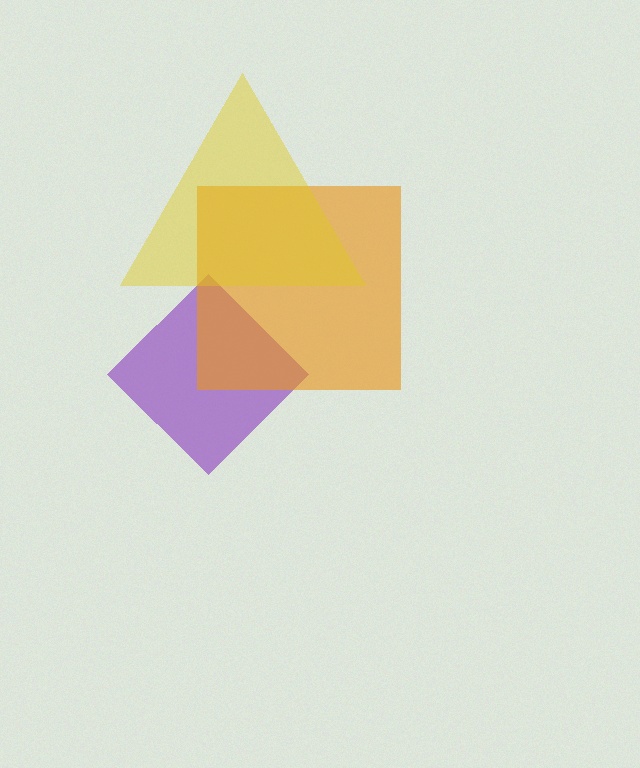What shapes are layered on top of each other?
The layered shapes are: a purple diamond, an orange square, a yellow triangle.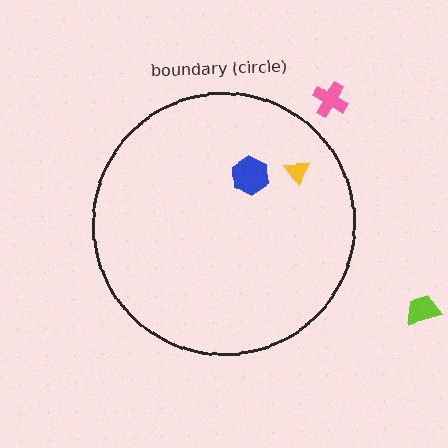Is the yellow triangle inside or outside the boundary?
Inside.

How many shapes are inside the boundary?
2 inside, 2 outside.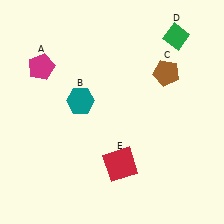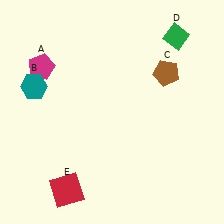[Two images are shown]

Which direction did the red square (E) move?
The red square (E) moved left.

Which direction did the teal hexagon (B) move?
The teal hexagon (B) moved left.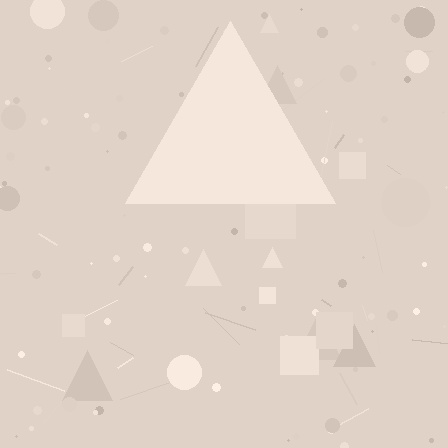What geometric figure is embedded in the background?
A triangle is embedded in the background.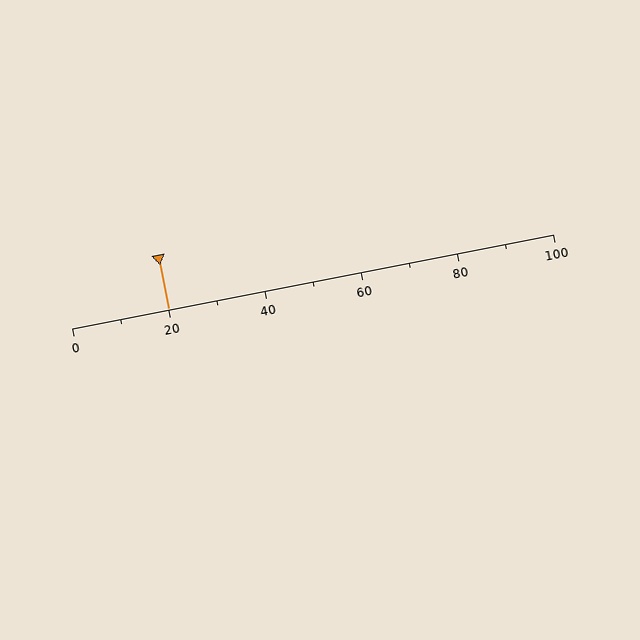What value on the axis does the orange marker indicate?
The marker indicates approximately 20.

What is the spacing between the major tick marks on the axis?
The major ticks are spaced 20 apart.